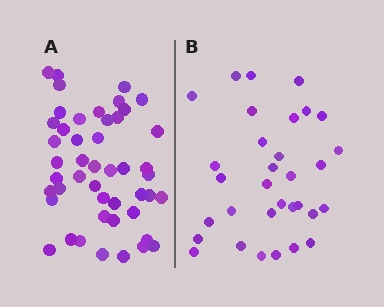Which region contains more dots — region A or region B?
Region A (the left region) has more dots.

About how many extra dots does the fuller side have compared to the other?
Region A has approximately 15 more dots than region B.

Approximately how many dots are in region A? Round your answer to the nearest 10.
About 50 dots. (The exact count is 47, which rounds to 50.)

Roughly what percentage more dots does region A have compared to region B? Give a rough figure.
About 45% more.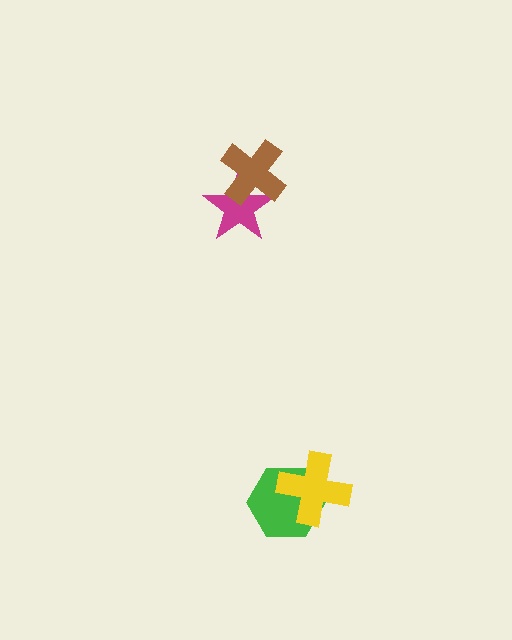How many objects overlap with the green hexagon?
1 object overlaps with the green hexagon.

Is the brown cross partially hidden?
No, no other shape covers it.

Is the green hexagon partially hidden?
Yes, it is partially covered by another shape.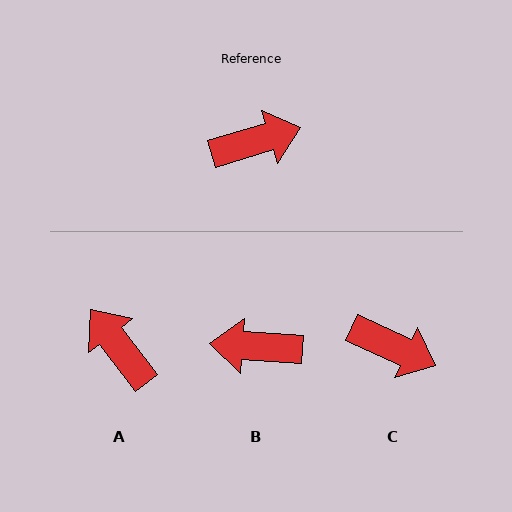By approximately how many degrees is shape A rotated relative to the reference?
Approximately 111 degrees counter-clockwise.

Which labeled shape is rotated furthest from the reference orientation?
B, about 160 degrees away.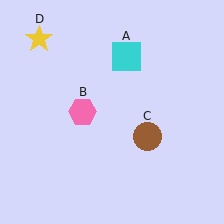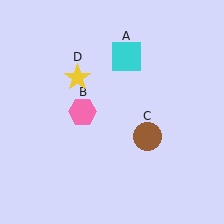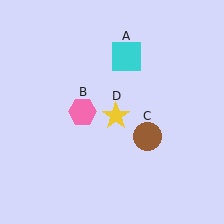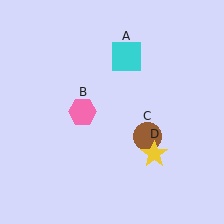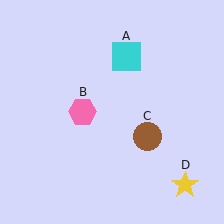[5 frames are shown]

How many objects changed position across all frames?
1 object changed position: yellow star (object D).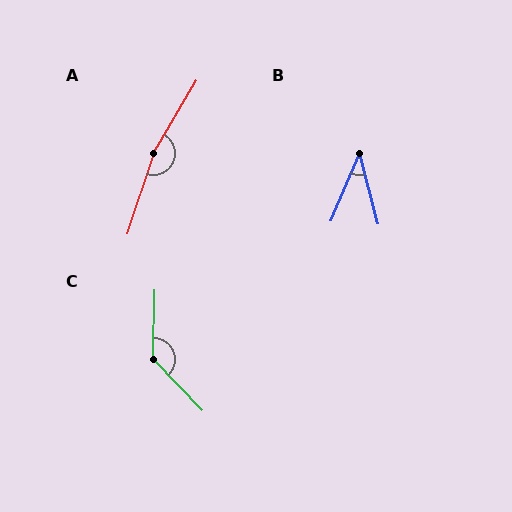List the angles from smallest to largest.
B (38°), C (135°), A (167°).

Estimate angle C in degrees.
Approximately 135 degrees.